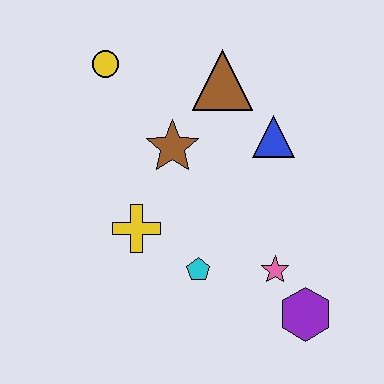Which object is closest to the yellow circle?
The brown star is closest to the yellow circle.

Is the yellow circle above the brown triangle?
Yes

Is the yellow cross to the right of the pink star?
No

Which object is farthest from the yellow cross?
The purple hexagon is farthest from the yellow cross.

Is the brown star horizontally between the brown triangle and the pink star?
No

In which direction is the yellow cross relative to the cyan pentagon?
The yellow cross is to the left of the cyan pentagon.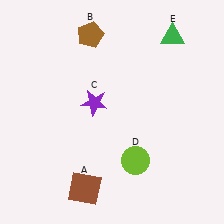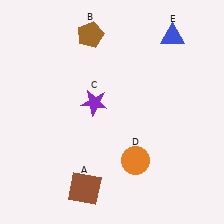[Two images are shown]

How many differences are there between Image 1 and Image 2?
There are 2 differences between the two images.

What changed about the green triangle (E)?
In Image 1, E is green. In Image 2, it changed to blue.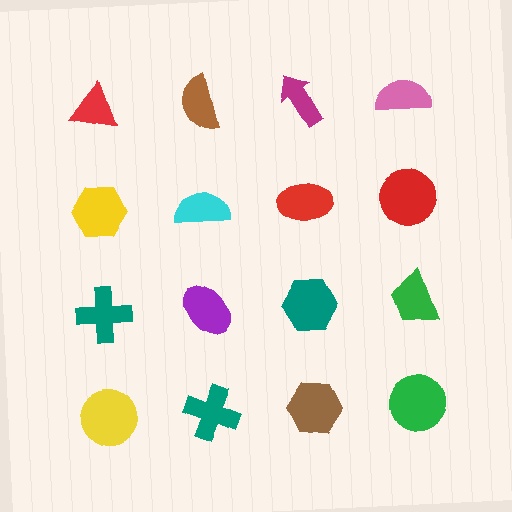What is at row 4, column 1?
A yellow circle.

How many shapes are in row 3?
4 shapes.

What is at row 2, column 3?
A red ellipse.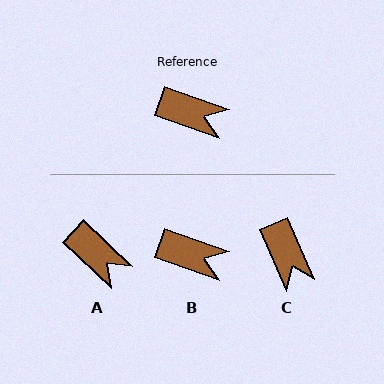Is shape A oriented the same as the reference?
No, it is off by about 24 degrees.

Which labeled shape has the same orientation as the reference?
B.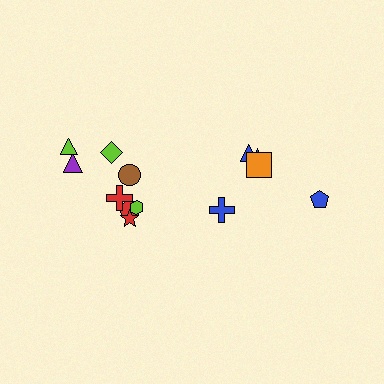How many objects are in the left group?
There are 8 objects.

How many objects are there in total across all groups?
There are 13 objects.